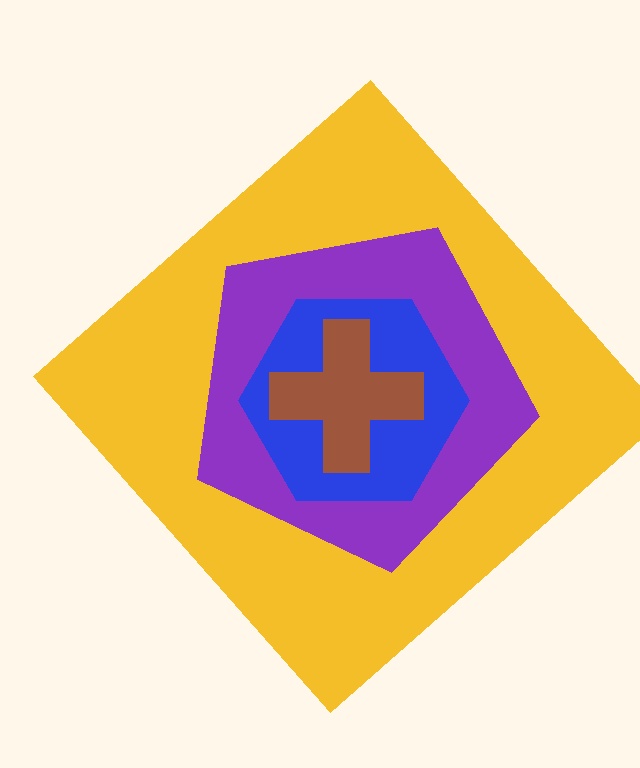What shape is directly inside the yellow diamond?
The purple pentagon.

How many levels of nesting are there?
4.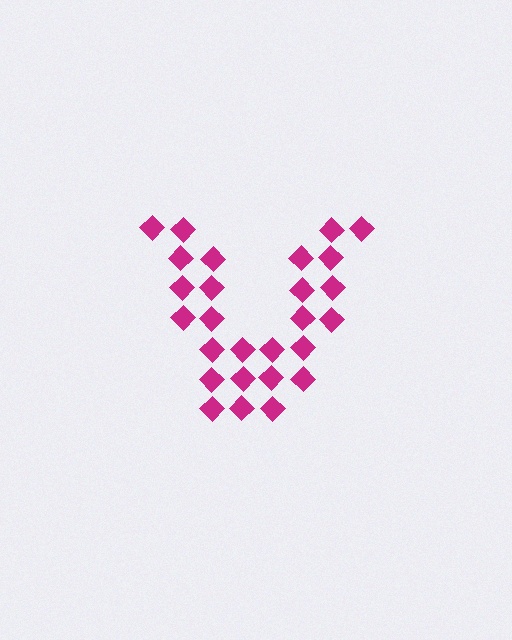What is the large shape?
The large shape is the letter V.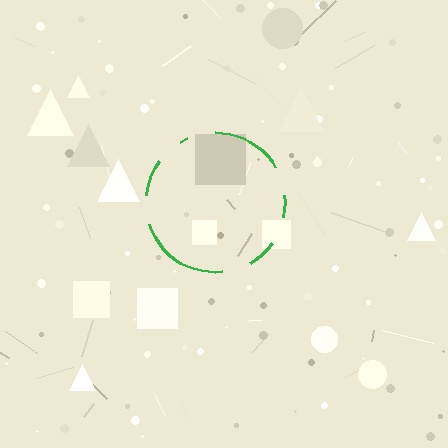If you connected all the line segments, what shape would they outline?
They would outline a circle.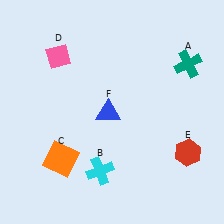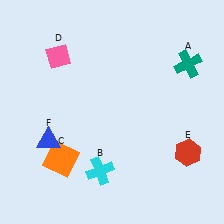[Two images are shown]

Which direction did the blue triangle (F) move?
The blue triangle (F) moved left.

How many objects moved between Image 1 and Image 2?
1 object moved between the two images.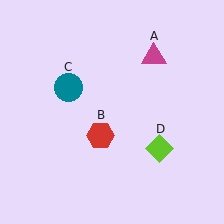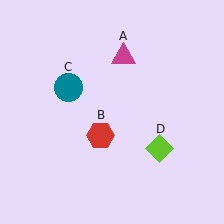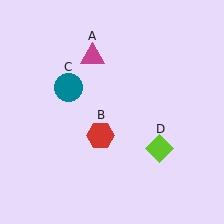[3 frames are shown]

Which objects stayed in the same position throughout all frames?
Red hexagon (object B) and teal circle (object C) and lime diamond (object D) remained stationary.